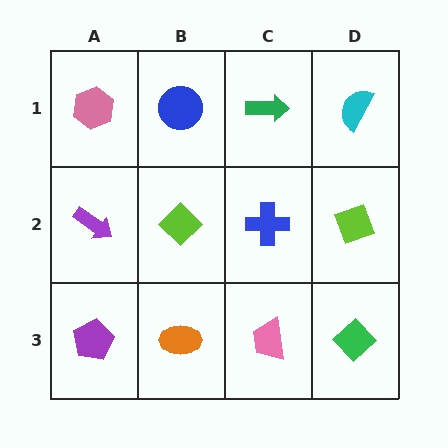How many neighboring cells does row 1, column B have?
3.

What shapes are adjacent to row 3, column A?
A purple arrow (row 2, column A), an orange ellipse (row 3, column B).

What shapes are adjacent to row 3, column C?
A blue cross (row 2, column C), an orange ellipse (row 3, column B), a green diamond (row 3, column D).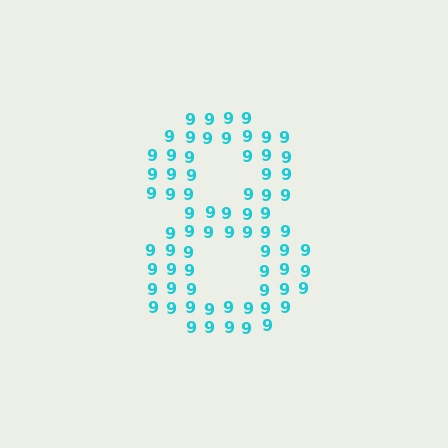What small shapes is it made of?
It is made of small digit 9's.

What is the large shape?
The large shape is the digit 8.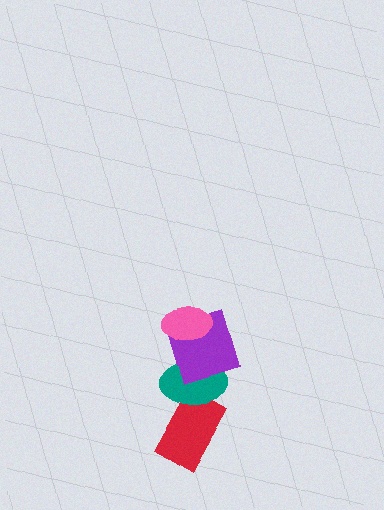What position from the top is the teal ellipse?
The teal ellipse is 3rd from the top.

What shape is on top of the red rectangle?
The teal ellipse is on top of the red rectangle.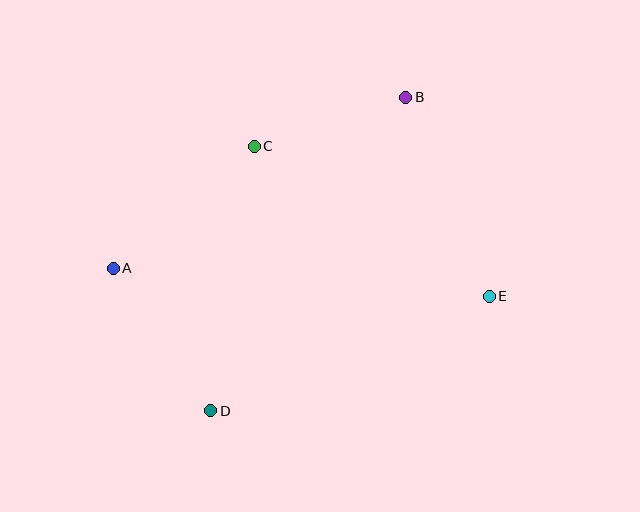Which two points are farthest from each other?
Points A and E are farthest from each other.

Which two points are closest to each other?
Points B and C are closest to each other.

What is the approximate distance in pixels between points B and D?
The distance between B and D is approximately 369 pixels.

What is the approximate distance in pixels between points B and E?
The distance between B and E is approximately 216 pixels.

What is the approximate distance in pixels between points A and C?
The distance between A and C is approximately 186 pixels.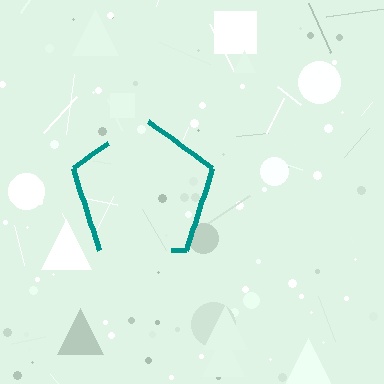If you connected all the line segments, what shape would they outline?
They would outline a pentagon.